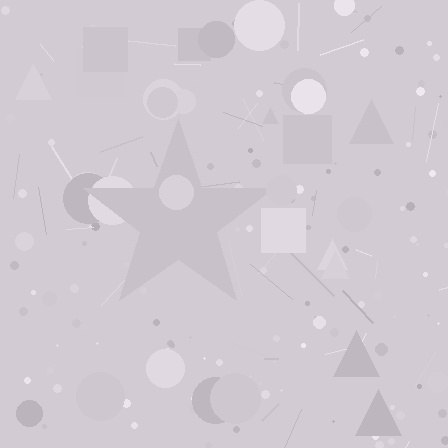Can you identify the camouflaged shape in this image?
The camouflaged shape is a star.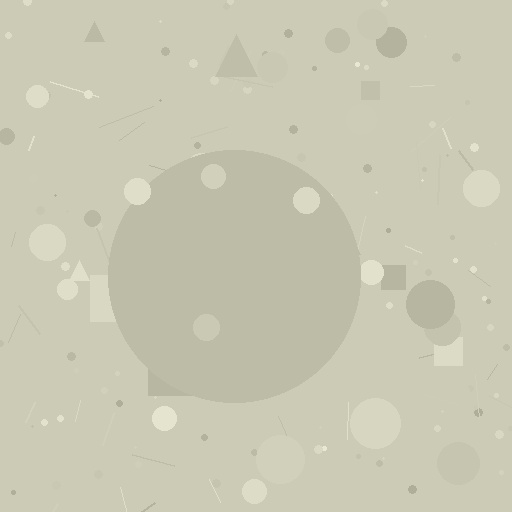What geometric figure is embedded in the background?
A circle is embedded in the background.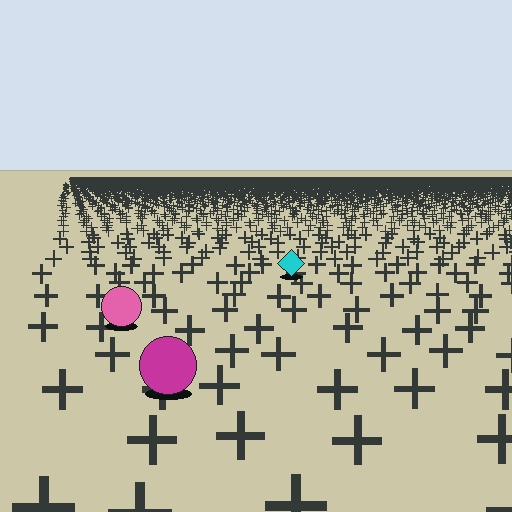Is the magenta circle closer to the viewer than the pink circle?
Yes. The magenta circle is closer — you can tell from the texture gradient: the ground texture is coarser near it.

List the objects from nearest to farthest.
From nearest to farthest: the magenta circle, the pink circle, the cyan diamond.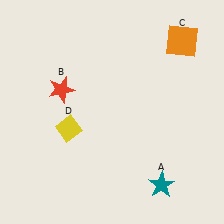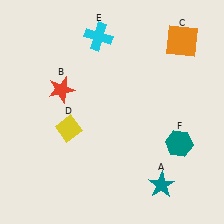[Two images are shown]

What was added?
A cyan cross (E), a teal hexagon (F) were added in Image 2.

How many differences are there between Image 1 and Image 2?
There are 2 differences between the two images.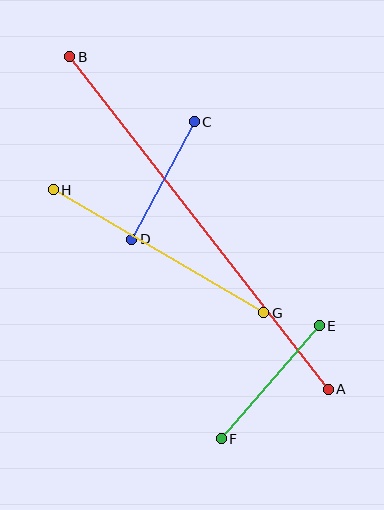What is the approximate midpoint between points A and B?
The midpoint is at approximately (199, 223) pixels.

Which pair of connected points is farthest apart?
Points A and B are farthest apart.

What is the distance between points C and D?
The distance is approximately 133 pixels.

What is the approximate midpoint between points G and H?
The midpoint is at approximately (158, 251) pixels.